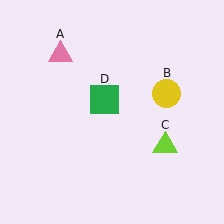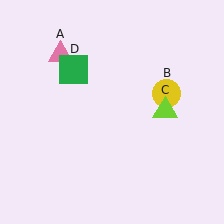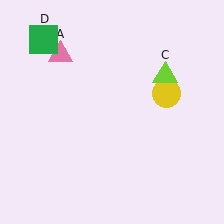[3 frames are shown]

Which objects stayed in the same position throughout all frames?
Pink triangle (object A) and yellow circle (object B) remained stationary.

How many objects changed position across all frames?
2 objects changed position: lime triangle (object C), green square (object D).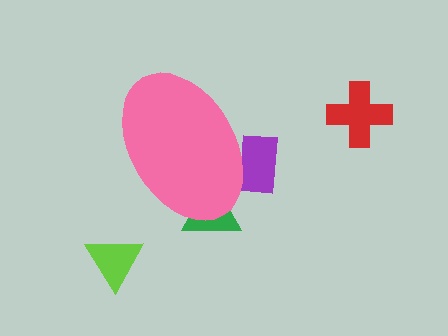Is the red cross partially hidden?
No, the red cross is fully visible.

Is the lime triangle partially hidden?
No, the lime triangle is fully visible.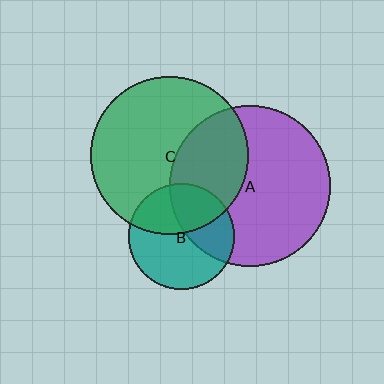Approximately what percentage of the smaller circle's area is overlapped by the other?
Approximately 40%.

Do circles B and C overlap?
Yes.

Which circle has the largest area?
Circle A (purple).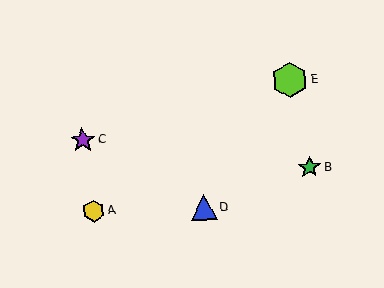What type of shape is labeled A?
Shape A is a yellow hexagon.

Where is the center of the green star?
The center of the green star is at (309, 167).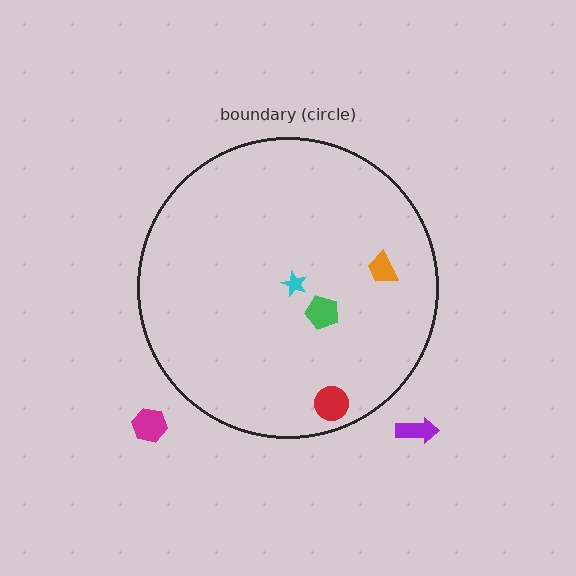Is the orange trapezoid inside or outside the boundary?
Inside.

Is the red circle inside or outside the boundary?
Inside.